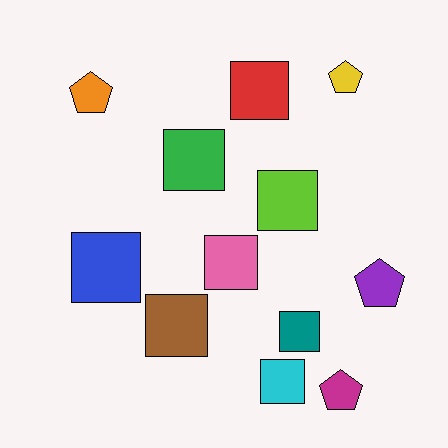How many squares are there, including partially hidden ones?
There are 8 squares.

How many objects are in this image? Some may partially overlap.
There are 12 objects.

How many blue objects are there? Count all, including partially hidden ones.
There is 1 blue object.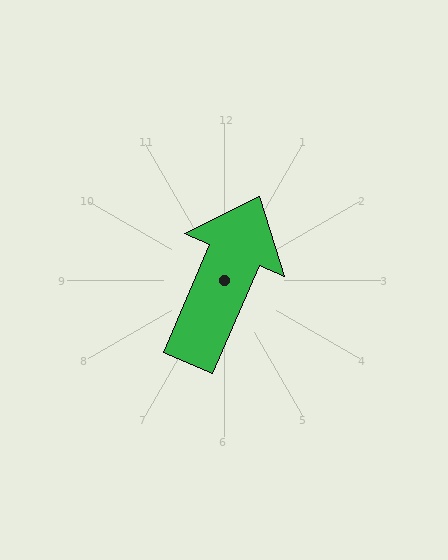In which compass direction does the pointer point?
Northeast.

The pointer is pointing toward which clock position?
Roughly 1 o'clock.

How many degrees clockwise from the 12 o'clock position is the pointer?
Approximately 23 degrees.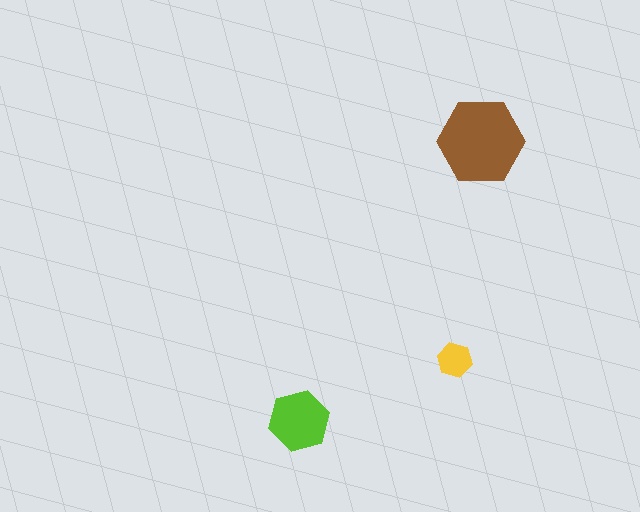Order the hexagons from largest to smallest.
the brown one, the lime one, the yellow one.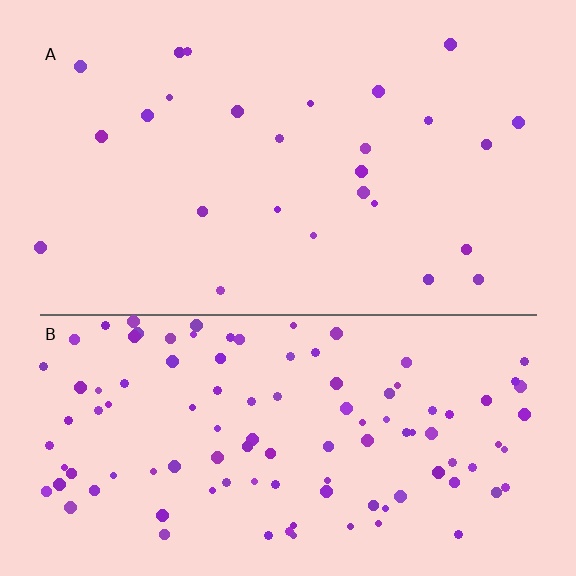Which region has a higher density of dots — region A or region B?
B (the bottom).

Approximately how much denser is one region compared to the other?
Approximately 4.2× — region B over region A.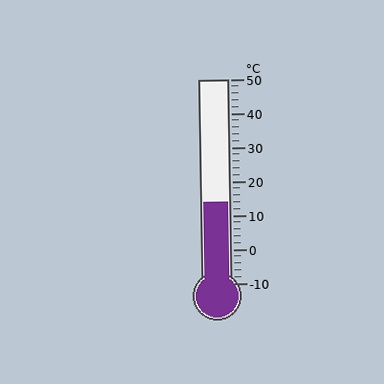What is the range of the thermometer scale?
The thermometer scale ranges from -10°C to 50°C.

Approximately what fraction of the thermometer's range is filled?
The thermometer is filled to approximately 40% of its range.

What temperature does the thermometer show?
The thermometer shows approximately 14°C.